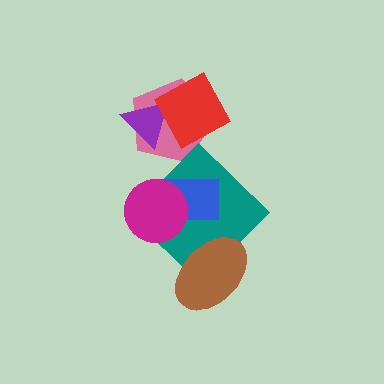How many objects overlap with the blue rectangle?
2 objects overlap with the blue rectangle.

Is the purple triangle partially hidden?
Yes, it is partially covered by another shape.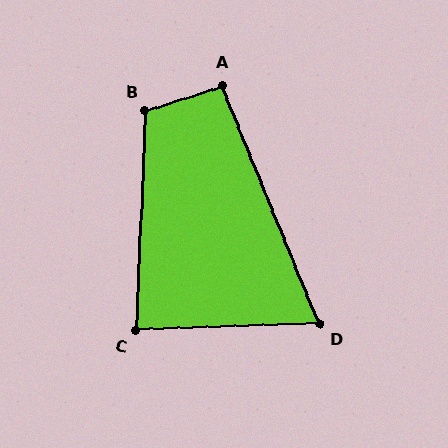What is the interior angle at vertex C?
Approximately 86 degrees (approximately right).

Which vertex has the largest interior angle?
B, at approximately 110 degrees.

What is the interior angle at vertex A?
Approximately 94 degrees (approximately right).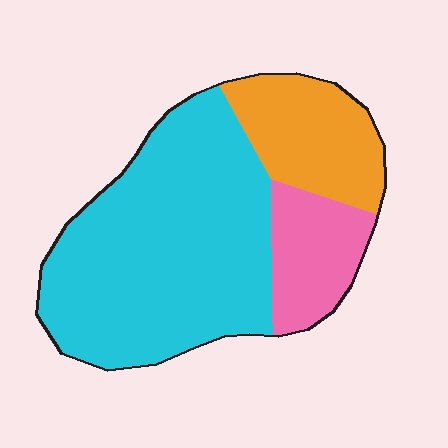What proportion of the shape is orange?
Orange covers about 20% of the shape.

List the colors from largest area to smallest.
From largest to smallest: cyan, orange, pink.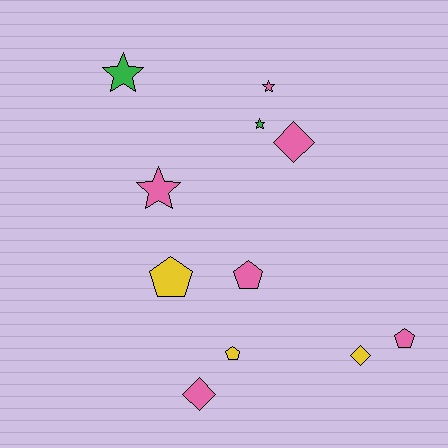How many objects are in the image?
There are 11 objects.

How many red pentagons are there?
There are no red pentagons.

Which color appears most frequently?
Pink, with 6 objects.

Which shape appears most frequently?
Star, with 4 objects.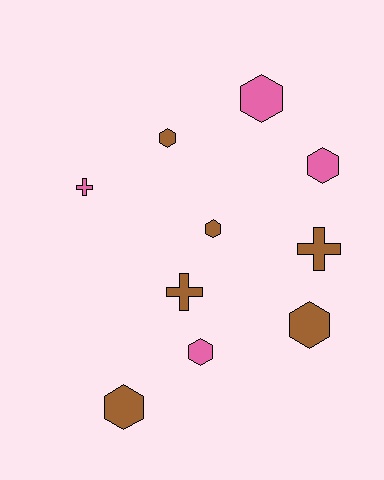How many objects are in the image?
There are 10 objects.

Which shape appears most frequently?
Hexagon, with 7 objects.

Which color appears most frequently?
Brown, with 6 objects.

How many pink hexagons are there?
There are 3 pink hexagons.